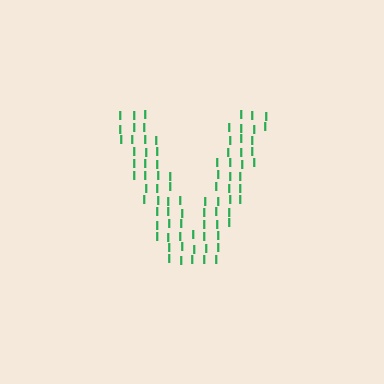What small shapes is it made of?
It is made of small letter I's.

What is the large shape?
The large shape is the letter V.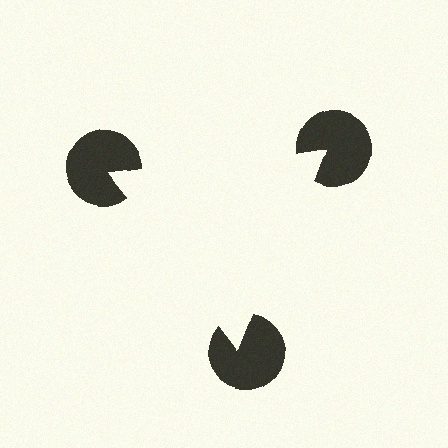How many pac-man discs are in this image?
There are 3 — one at each vertex of the illusory triangle.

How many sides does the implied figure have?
3 sides.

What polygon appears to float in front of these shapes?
An illusory triangle — its edges are inferred from the aligned wedge cuts in the pac-man discs, not physically drawn.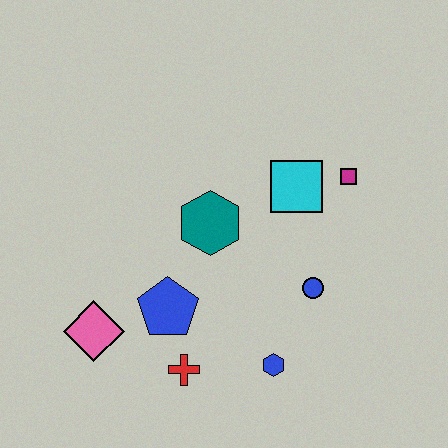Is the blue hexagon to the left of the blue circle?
Yes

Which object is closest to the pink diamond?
The blue pentagon is closest to the pink diamond.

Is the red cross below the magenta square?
Yes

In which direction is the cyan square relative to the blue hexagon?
The cyan square is above the blue hexagon.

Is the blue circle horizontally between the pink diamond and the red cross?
No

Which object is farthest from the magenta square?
The pink diamond is farthest from the magenta square.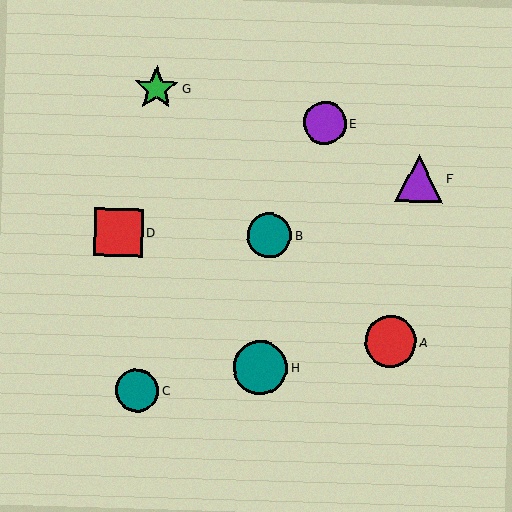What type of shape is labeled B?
Shape B is a teal circle.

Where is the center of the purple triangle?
The center of the purple triangle is at (419, 178).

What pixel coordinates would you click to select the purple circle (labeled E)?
Click at (325, 123) to select the purple circle E.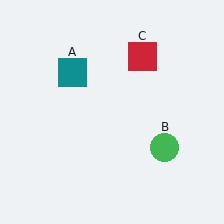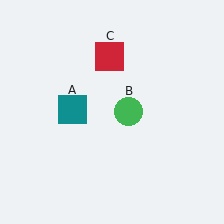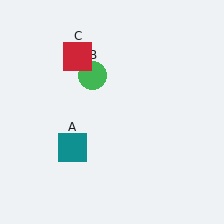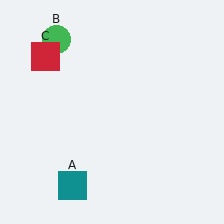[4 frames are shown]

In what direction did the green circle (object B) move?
The green circle (object B) moved up and to the left.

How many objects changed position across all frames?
3 objects changed position: teal square (object A), green circle (object B), red square (object C).